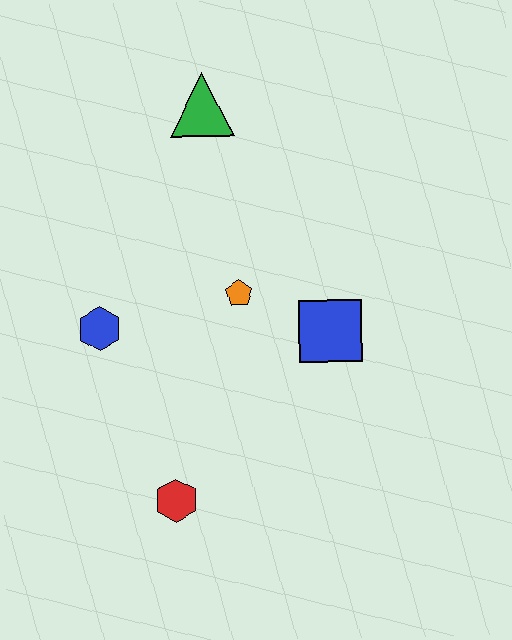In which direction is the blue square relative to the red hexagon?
The blue square is above the red hexagon.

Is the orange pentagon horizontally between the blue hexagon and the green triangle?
No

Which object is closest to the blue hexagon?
The orange pentagon is closest to the blue hexagon.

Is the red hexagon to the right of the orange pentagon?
No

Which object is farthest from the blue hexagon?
The green triangle is farthest from the blue hexagon.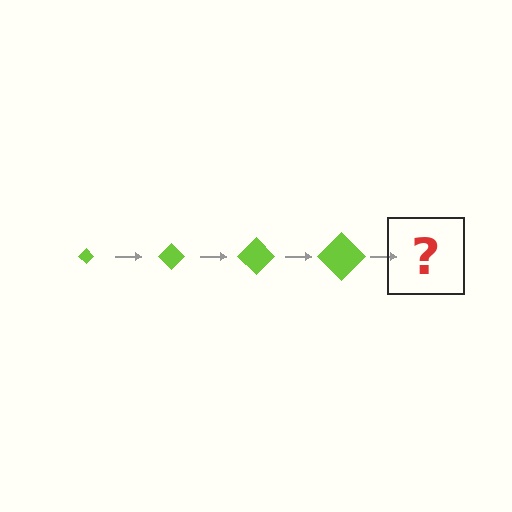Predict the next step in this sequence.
The next step is a lime diamond, larger than the previous one.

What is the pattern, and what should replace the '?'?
The pattern is that the diamond gets progressively larger each step. The '?' should be a lime diamond, larger than the previous one.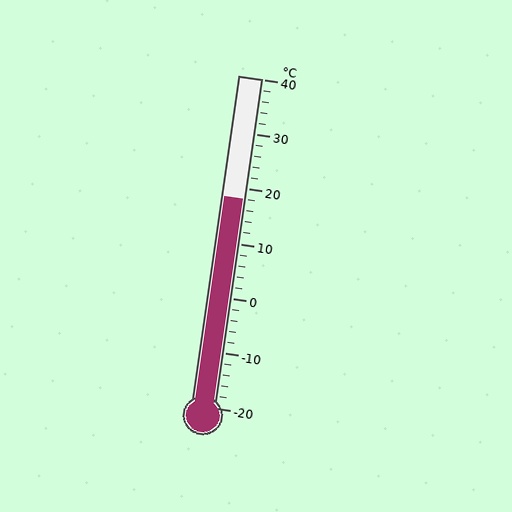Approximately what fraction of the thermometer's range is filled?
The thermometer is filled to approximately 65% of its range.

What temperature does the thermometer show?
The thermometer shows approximately 18°C.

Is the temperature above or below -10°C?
The temperature is above -10°C.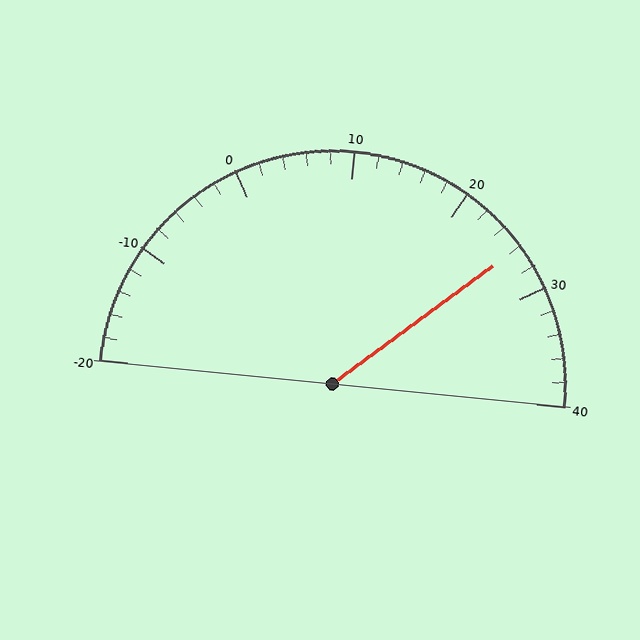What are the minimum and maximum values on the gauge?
The gauge ranges from -20 to 40.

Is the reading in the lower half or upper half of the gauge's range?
The reading is in the upper half of the range (-20 to 40).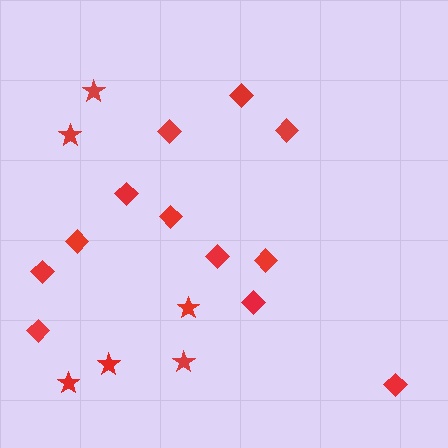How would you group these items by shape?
There are 2 groups: one group of stars (6) and one group of diamonds (12).